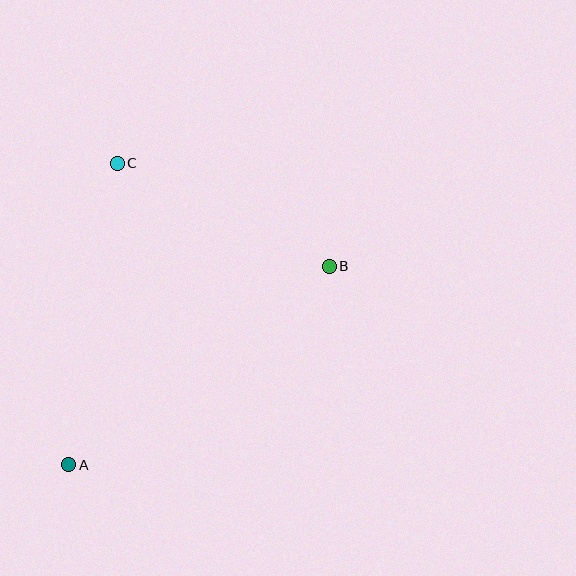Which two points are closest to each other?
Points B and C are closest to each other.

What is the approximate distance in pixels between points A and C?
The distance between A and C is approximately 305 pixels.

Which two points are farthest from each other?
Points A and B are farthest from each other.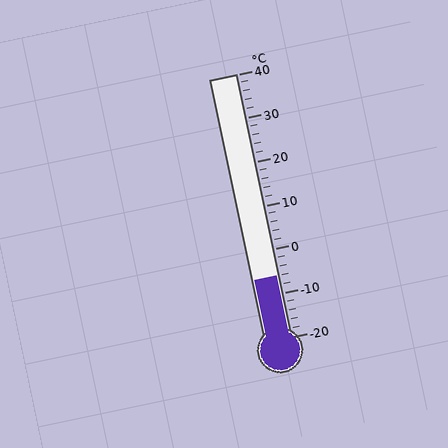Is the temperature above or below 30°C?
The temperature is below 30°C.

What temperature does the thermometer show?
The thermometer shows approximately -6°C.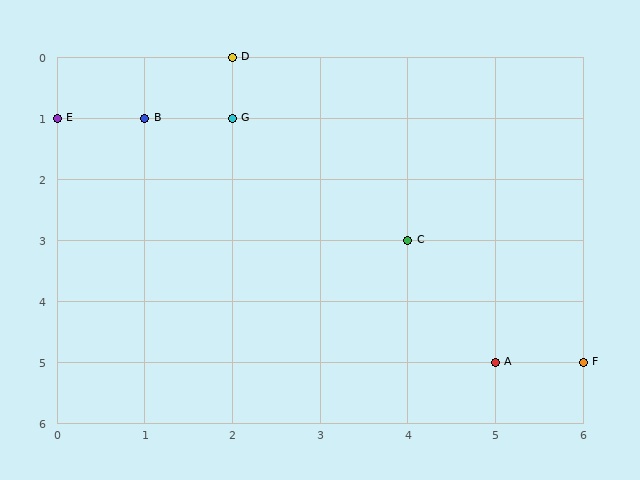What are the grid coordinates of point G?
Point G is at grid coordinates (2, 1).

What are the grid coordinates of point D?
Point D is at grid coordinates (2, 0).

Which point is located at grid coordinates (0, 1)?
Point E is at (0, 1).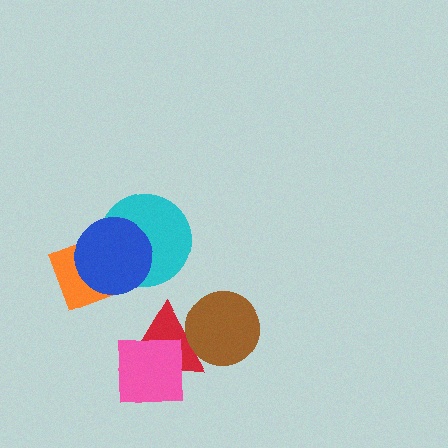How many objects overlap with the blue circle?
2 objects overlap with the blue circle.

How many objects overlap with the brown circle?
1 object overlaps with the brown circle.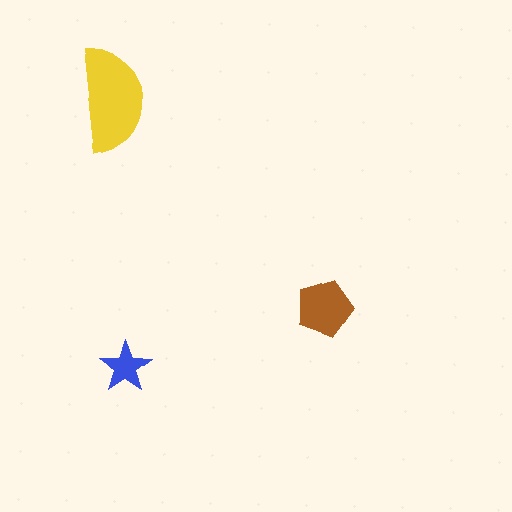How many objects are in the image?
There are 3 objects in the image.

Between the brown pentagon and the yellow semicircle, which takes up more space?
The yellow semicircle.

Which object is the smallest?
The blue star.